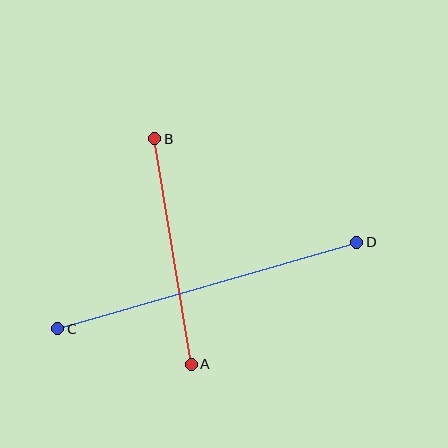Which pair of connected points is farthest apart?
Points C and D are farthest apart.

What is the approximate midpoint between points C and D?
The midpoint is at approximately (207, 285) pixels.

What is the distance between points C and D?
The distance is approximately 311 pixels.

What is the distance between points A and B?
The distance is approximately 228 pixels.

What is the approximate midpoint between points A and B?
The midpoint is at approximately (173, 251) pixels.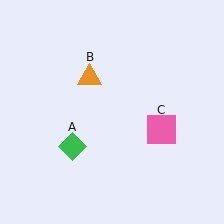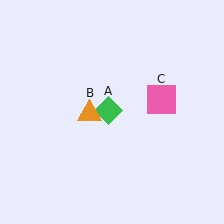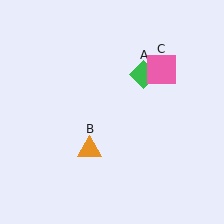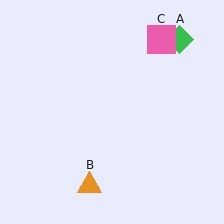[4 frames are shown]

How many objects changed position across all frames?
3 objects changed position: green diamond (object A), orange triangle (object B), pink square (object C).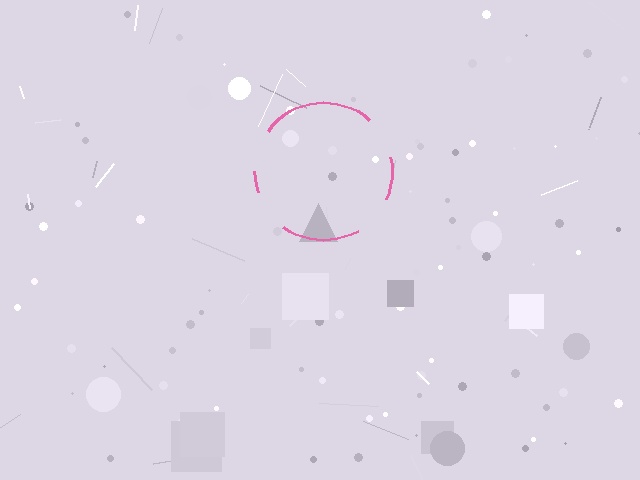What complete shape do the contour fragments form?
The contour fragments form a circle.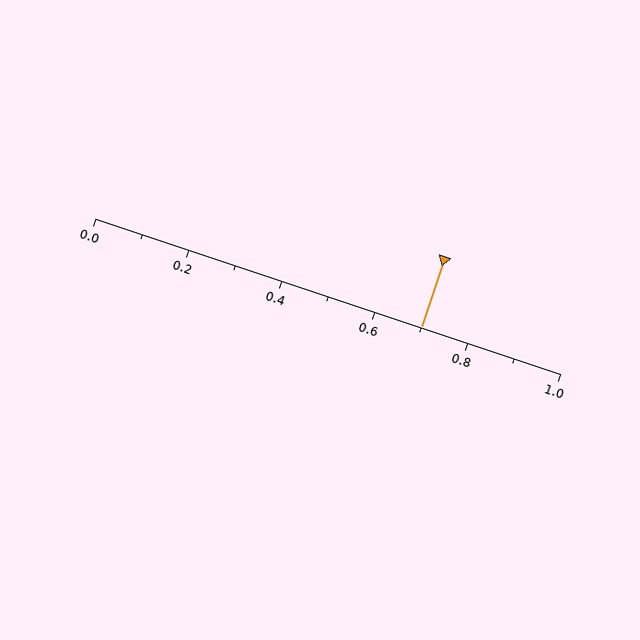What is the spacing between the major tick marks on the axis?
The major ticks are spaced 0.2 apart.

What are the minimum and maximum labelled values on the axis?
The axis runs from 0.0 to 1.0.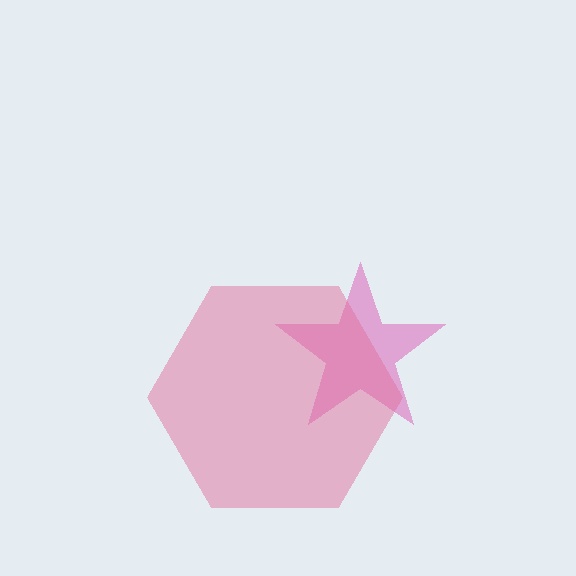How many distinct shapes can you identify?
There are 2 distinct shapes: a magenta star, a pink hexagon.